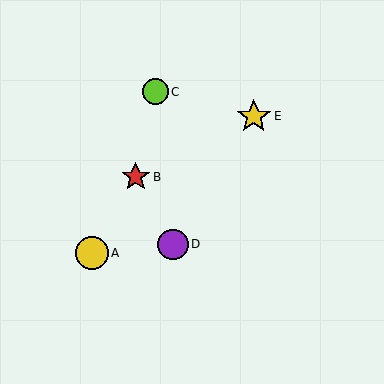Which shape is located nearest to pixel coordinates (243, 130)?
The yellow star (labeled E) at (254, 116) is nearest to that location.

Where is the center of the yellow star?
The center of the yellow star is at (254, 116).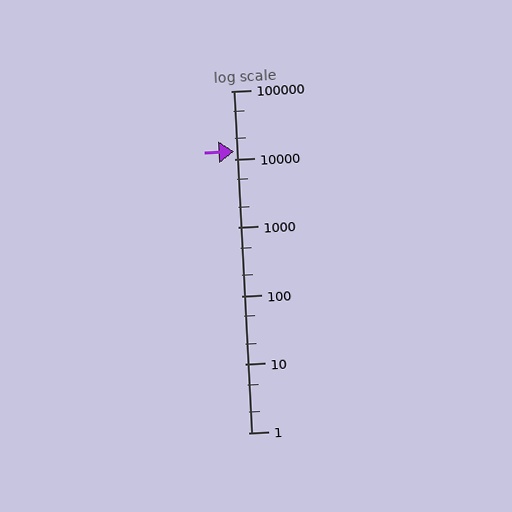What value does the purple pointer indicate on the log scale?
The pointer indicates approximately 13000.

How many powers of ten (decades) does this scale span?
The scale spans 5 decades, from 1 to 100000.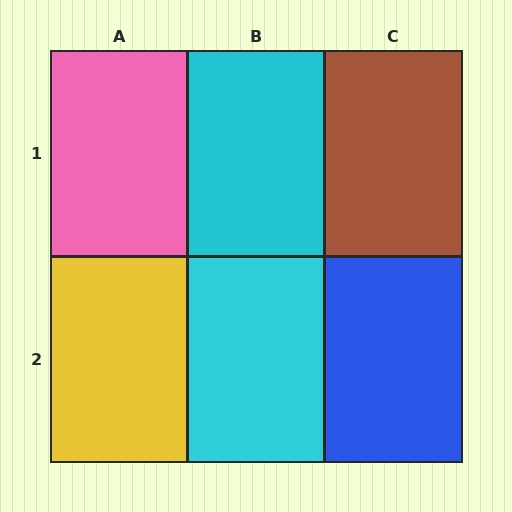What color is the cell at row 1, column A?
Pink.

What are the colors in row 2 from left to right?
Yellow, cyan, blue.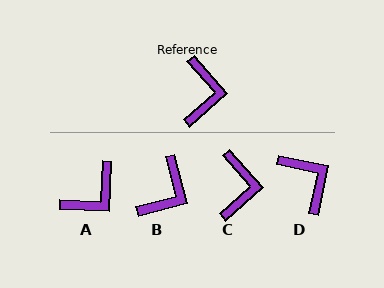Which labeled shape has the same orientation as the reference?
C.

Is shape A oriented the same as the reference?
No, it is off by about 44 degrees.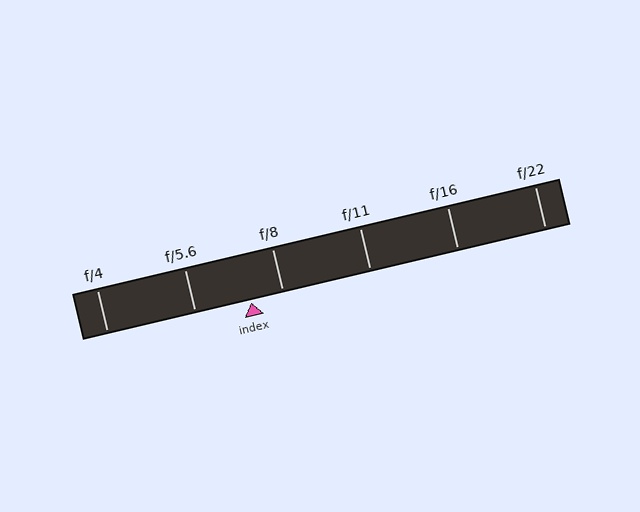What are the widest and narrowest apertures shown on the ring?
The widest aperture shown is f/4 and the narrowest is f/22.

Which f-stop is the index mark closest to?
The index mark is closest to f/8.